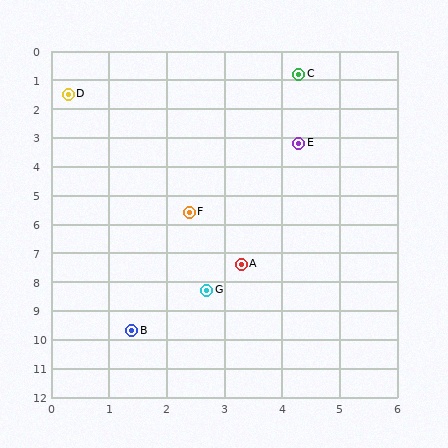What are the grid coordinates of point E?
Point E is at approximately (4.3, 3.2).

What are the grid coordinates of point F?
Point F is at approximately (2.4, 5.6).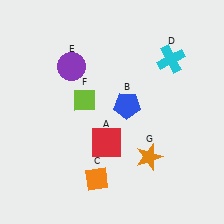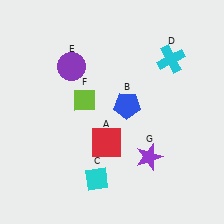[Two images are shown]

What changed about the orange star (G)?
In Image 1, G is orange. In Image 2, it changed to purple.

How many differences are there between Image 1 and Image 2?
There are 2 differences between the two images.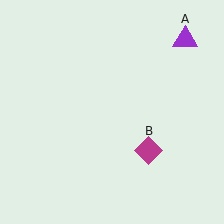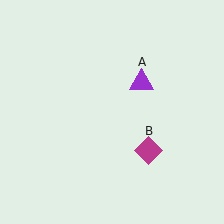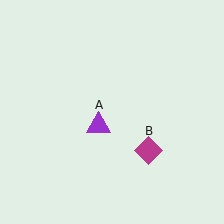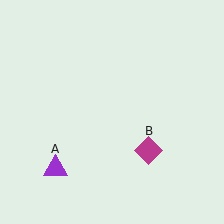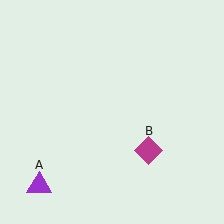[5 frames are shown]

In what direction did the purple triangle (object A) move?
The purple triangle (object A) moved down and to the left.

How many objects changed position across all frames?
1 object changed position: purple triangle (object A).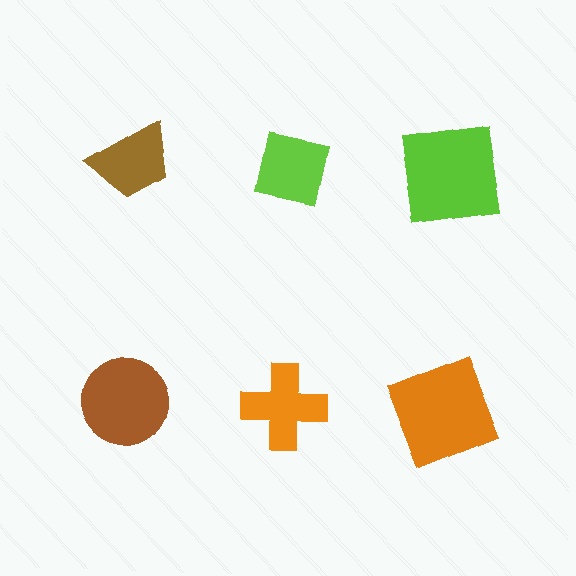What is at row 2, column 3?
An orange square.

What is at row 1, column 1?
A brown trapezoid.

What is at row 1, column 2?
A lime square.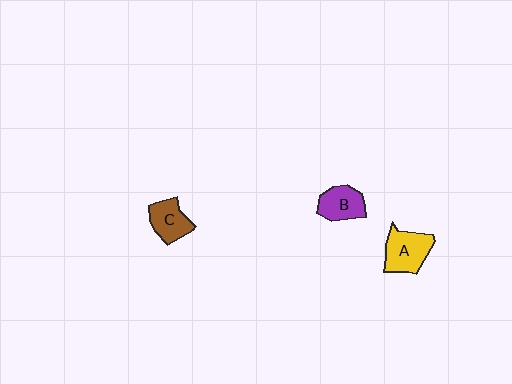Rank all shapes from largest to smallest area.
From largest to smallest: A (yellow), B (purple), C (brown).